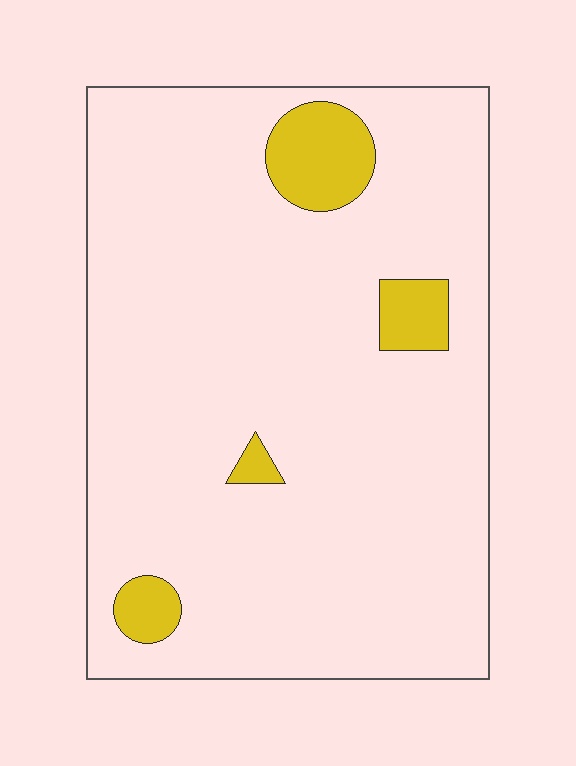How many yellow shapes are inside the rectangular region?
4.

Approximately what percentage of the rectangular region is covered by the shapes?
Approximately 10%.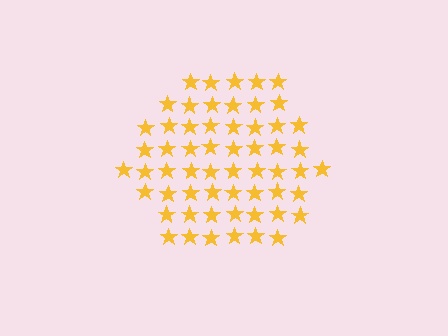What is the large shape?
The large shape is a hexagon.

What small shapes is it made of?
It is made of small stars.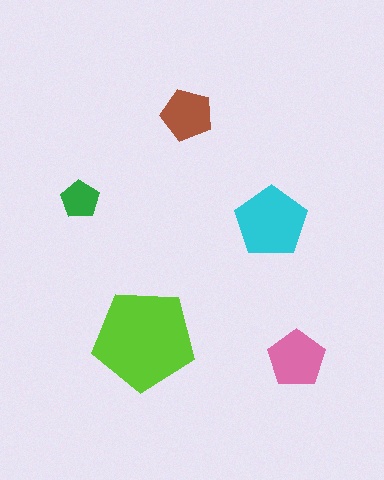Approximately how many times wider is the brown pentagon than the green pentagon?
About 1.5 times wider.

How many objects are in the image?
There are 5 objects in the image.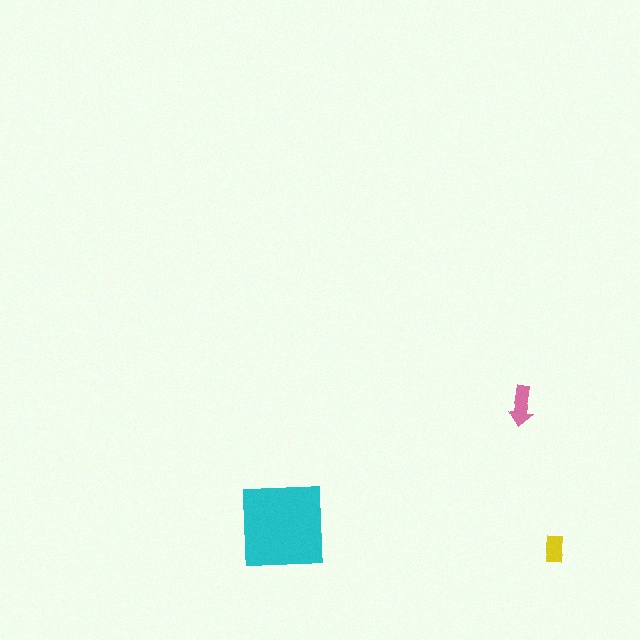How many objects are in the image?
There are 3 objects in the image.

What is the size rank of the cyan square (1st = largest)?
1st.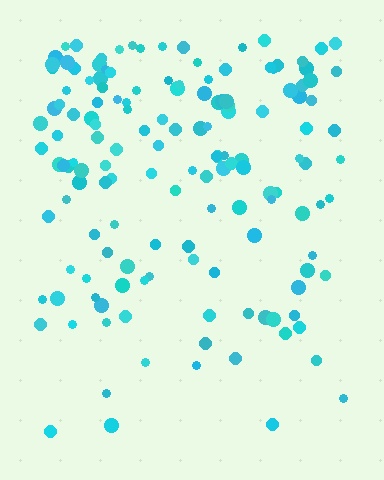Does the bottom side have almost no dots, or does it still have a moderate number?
Still a moderate number, just noticeably fewer than the top.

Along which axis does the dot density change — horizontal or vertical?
Vertical.